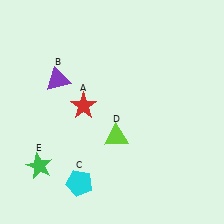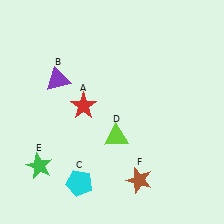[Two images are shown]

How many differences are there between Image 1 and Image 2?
There is 1 difference between the two images.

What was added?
A brown star (F) was added in Image 2.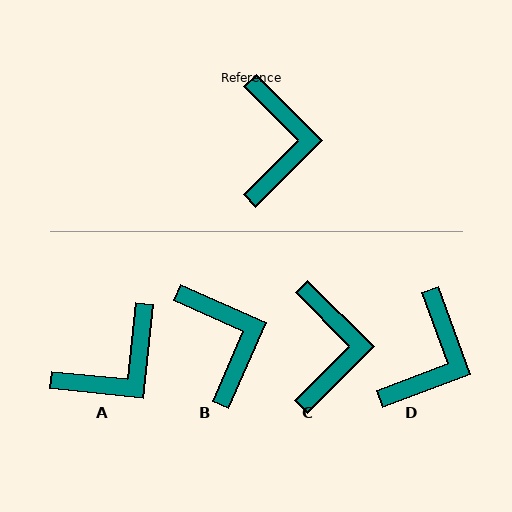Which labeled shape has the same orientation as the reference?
C.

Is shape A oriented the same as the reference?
No, it is off by about 50 degrees.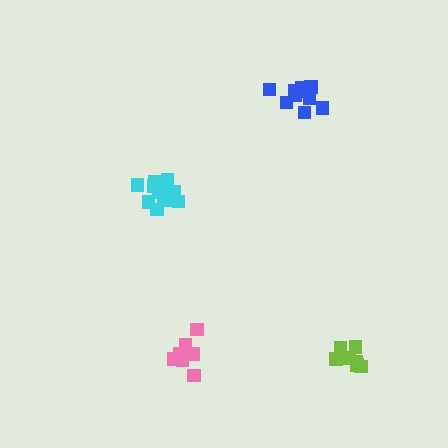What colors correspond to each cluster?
The clusters are colored: cyan, pink, blue, lime.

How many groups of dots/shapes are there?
There are 4 groups.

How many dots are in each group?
Group 1: 13 dots, Group 2: 8 dots, Group 3: 10 dots, Group 4: 7 dots (38 total).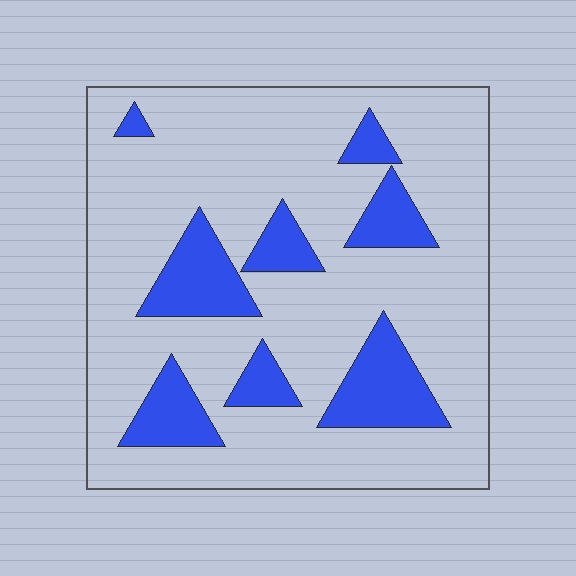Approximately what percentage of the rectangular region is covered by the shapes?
Approximately 20%.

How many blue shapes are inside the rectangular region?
8.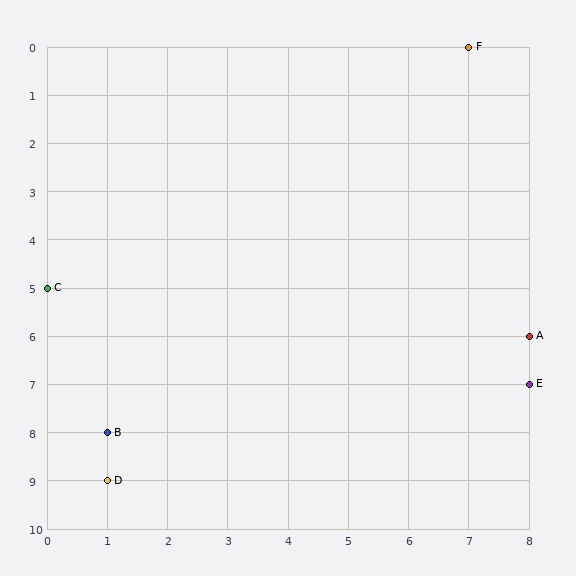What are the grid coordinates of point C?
Point C is at grid coordinates (0, 5).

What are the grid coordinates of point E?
Point E is at grid coordinates (8, 7).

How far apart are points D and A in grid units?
Points D and A are 7 columns and 3 rows apart (about 7.6 grid units diagonally).